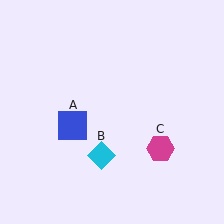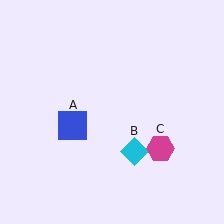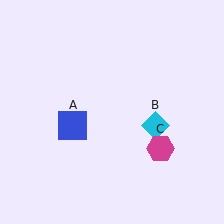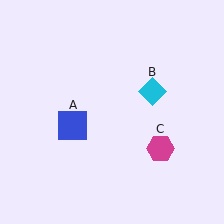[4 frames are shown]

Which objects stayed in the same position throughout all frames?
Blue square (object A) and magenta hexagon (object C) remained stationary.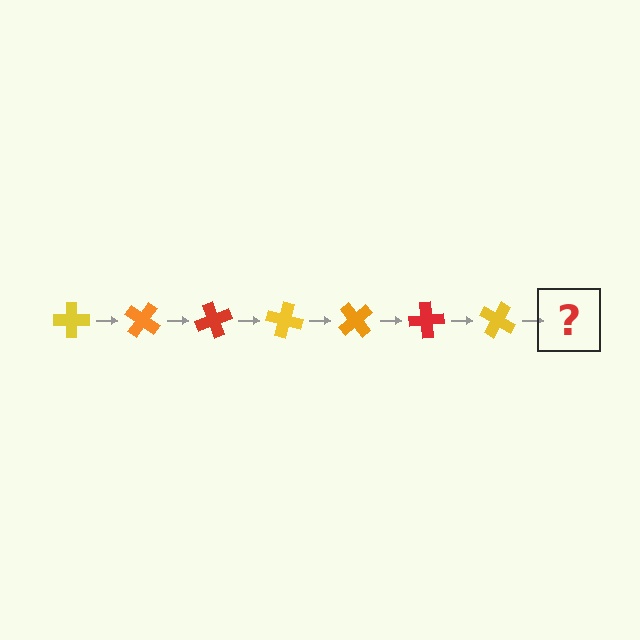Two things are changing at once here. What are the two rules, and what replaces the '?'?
The two rules are that it rotates 35 degrees each step and the color cycles through yellow, orange, and red. The '?' should be an orange cross, rotated 245 degrees from the start.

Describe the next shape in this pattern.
It should be an orange cross, rotated 245 degrees from the start.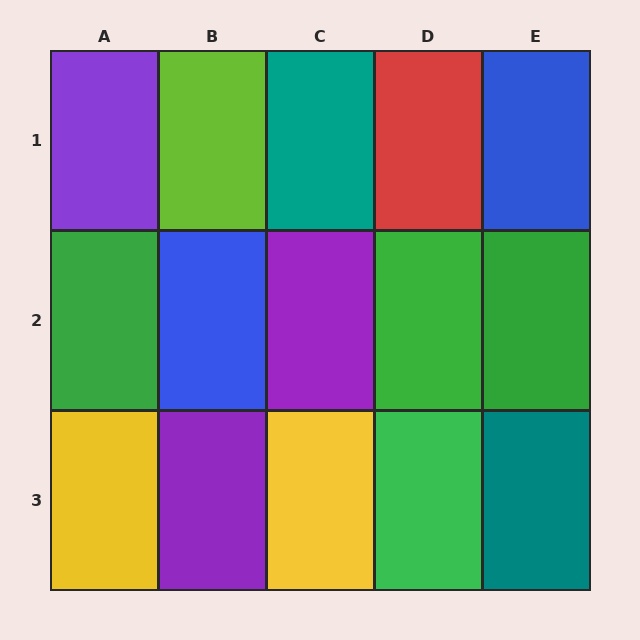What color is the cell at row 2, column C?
Purple.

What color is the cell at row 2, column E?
Green.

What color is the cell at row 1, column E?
Blue.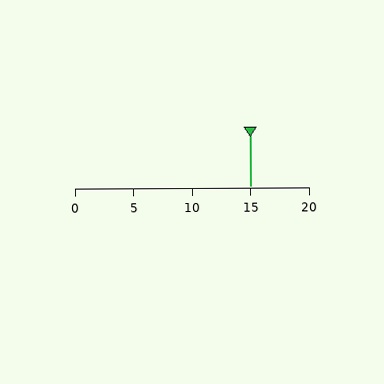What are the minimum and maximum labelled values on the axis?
The axis runs from 0 to 20.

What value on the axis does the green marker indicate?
The marker indicates approximately 15.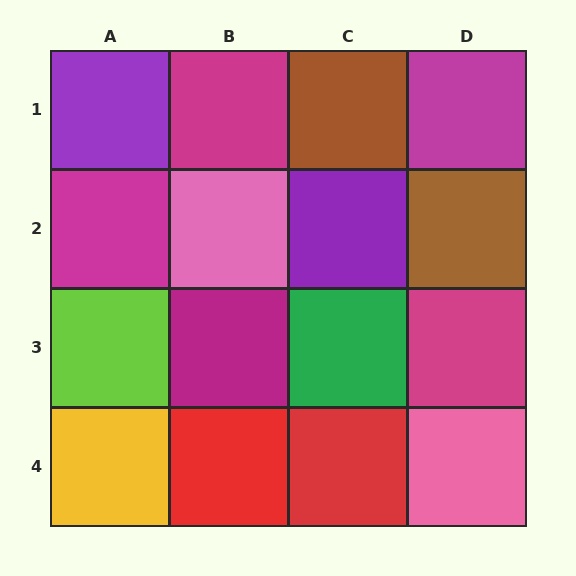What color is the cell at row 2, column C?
Purple.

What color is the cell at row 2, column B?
Pink.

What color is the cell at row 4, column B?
Red.